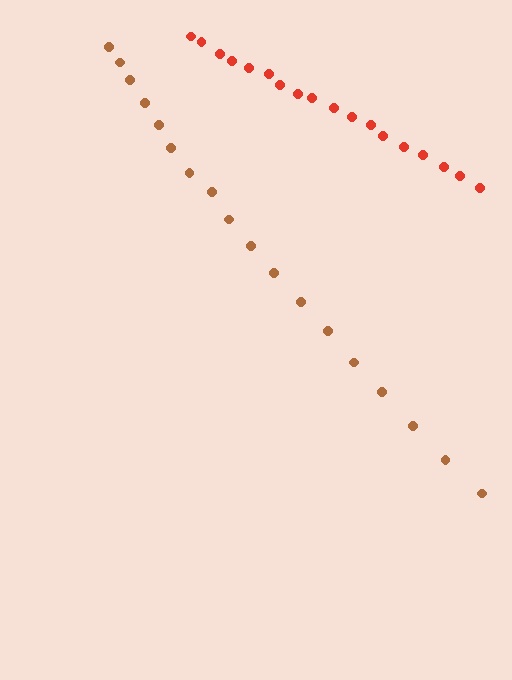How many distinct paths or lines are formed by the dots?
There are 2 distinct paths.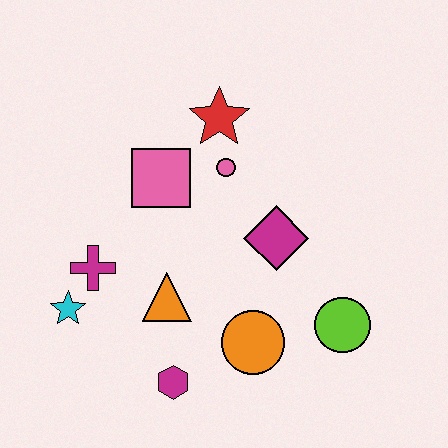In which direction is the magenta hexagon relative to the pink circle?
The magenta hexagon is below the pink circle.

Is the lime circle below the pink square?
Yes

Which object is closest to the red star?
The pink circle is closest to the red star.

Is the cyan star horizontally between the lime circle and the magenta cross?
No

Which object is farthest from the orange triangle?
The red star is farthest from the orange triangle.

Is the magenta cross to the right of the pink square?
No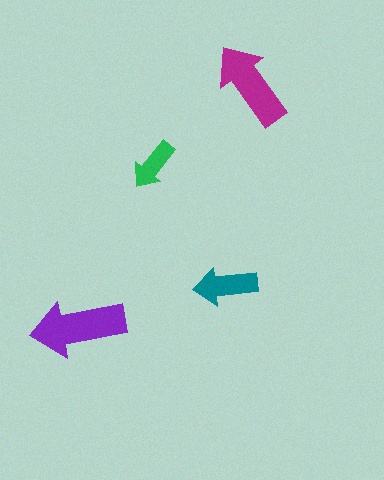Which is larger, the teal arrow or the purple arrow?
The purple one.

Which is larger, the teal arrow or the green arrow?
The teal one.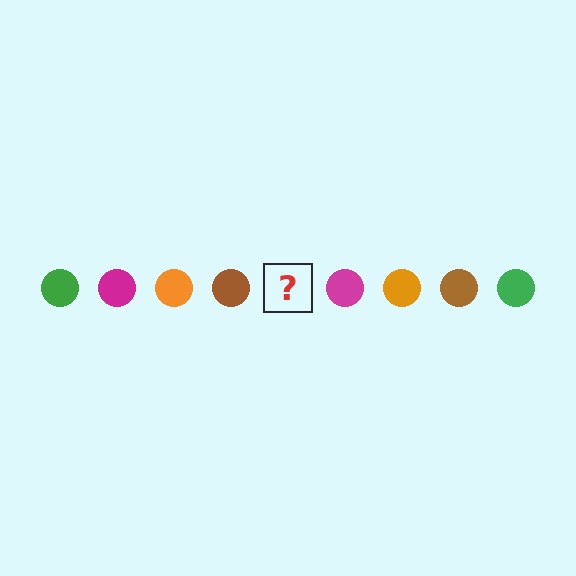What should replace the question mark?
The question mark should be replaced with a green circle.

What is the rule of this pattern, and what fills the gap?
The rule is that the pattern cycles through green, magenta, orange, brown circles. The gap should be filled with a green circle.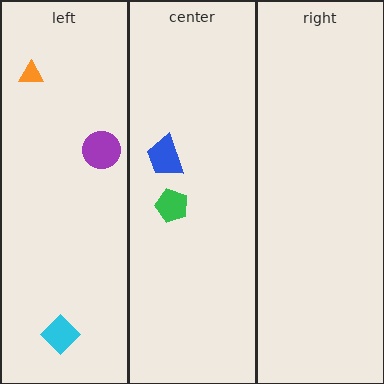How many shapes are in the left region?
3.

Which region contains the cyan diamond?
The left region.